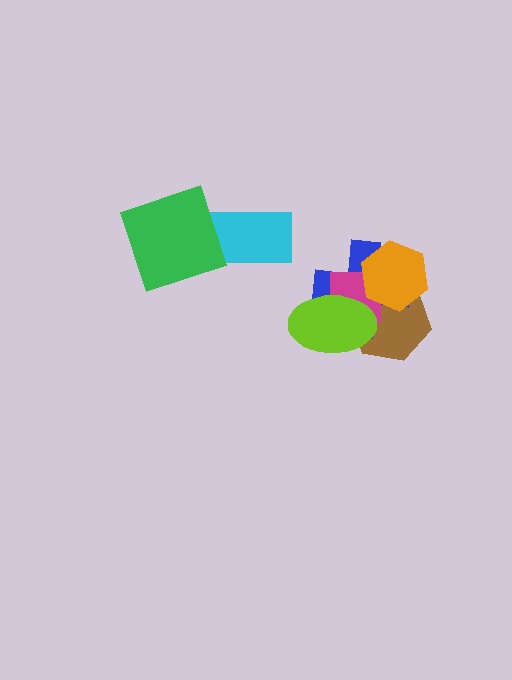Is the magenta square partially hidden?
Yes, it is partially covered by another shape.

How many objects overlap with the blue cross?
4 objects overlap with the blue cross.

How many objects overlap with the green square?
0 objects overlap with the green square.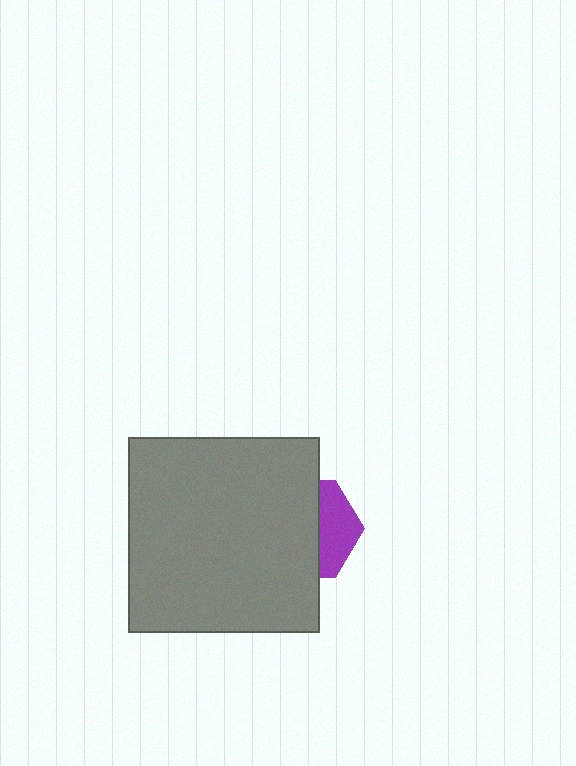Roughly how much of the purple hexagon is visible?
A small part of it is visible (roughly 36%).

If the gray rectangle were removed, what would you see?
You would see the complete purple hexagon.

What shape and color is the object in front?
The object in front is a gray rectangle.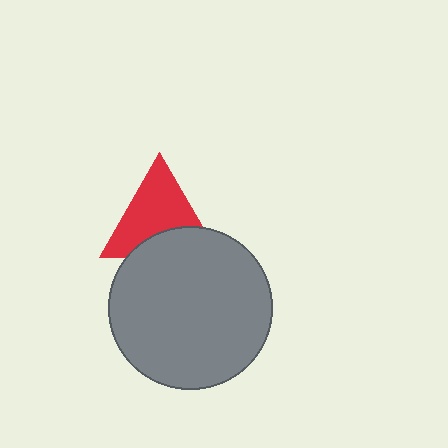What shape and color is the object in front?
The object in front is a gray circle.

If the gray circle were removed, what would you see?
You would see the complete red triangle.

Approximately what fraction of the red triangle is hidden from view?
Roughly 33% of the red triangle is hidden behind the gray circle.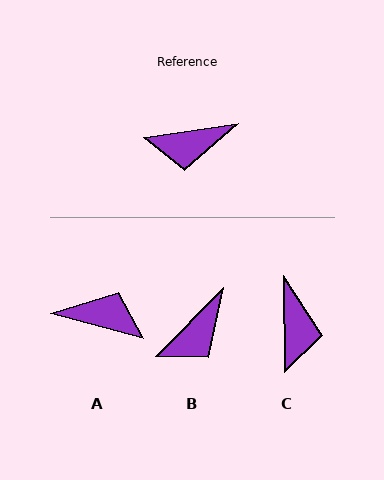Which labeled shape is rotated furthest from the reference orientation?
A, about 156 degrees away.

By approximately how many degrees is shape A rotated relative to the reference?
Approximately 156 degrees counter-clockwise.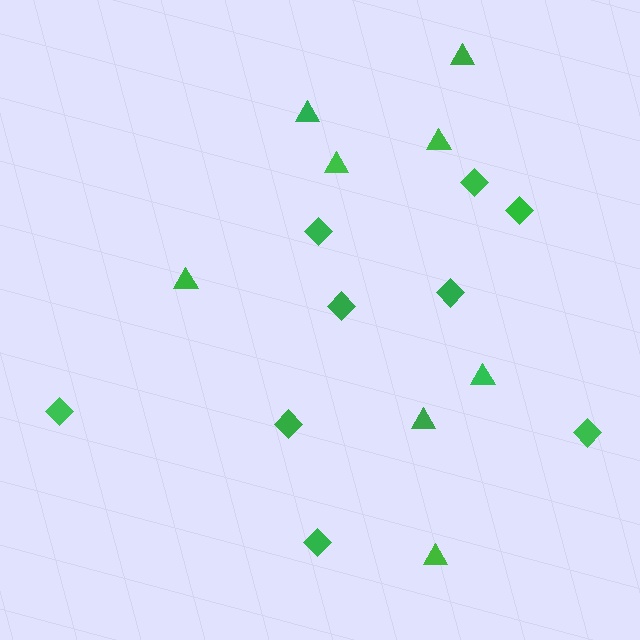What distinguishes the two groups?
There are 2 groups: one group of triangles (8) and one group of diamonds (9).